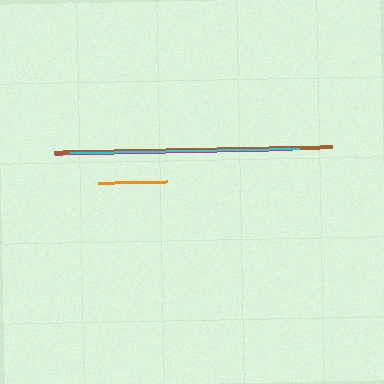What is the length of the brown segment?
The brown segment is approximately 278 pixels long.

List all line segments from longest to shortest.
From longest to shortest: brown, magenta, cyan, orange.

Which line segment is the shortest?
The orange line is the shortest at approximately 69 pixels.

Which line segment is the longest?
The brown line is the longest at approximately 278 pixels.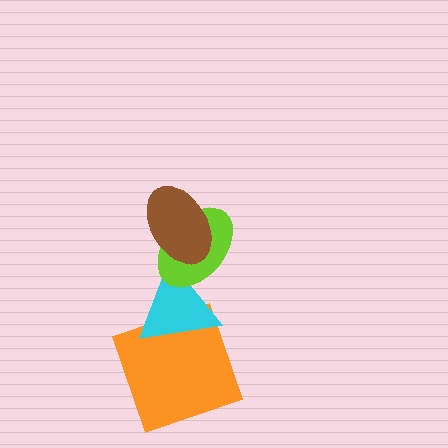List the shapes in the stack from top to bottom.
From top to bottom: the brown ellipse, the lime ellipse, the cyan triangle, the orange square.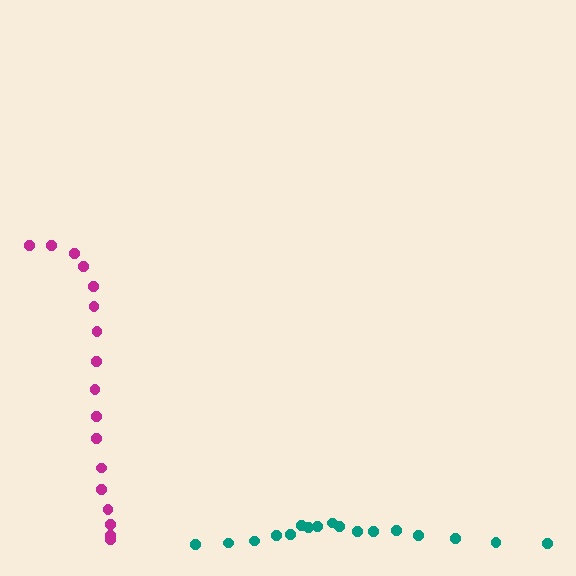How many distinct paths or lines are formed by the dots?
There are 2 distinct paths.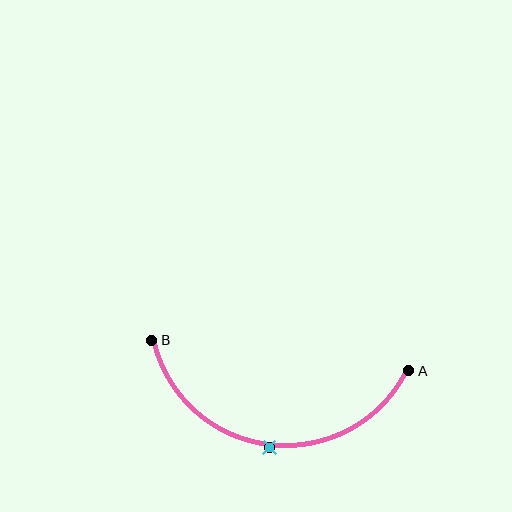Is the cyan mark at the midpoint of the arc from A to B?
Yes. The cyan mark lies on the arc at equal arc-length from both A and B — it is the arc midpoint.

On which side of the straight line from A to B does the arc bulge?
The arc bulges below the straight line connecting A and B.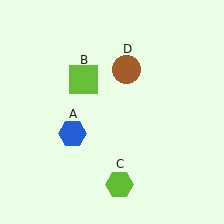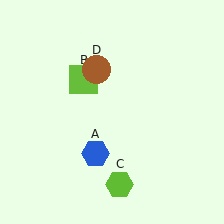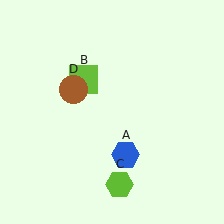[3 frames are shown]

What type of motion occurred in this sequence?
The blue hexagon (object A), brown circle (object D) rotated counterclockwise around the center of the scene.